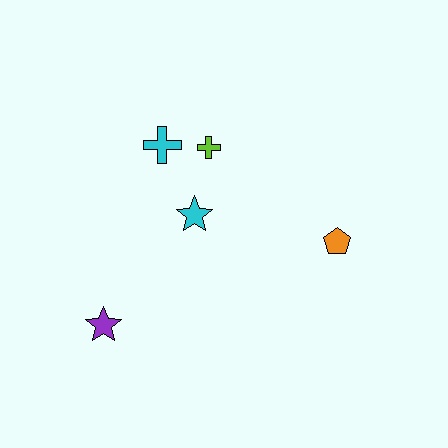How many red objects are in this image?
There are no red objects.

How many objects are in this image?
There are 5 objects.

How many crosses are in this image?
There are 2 crosses.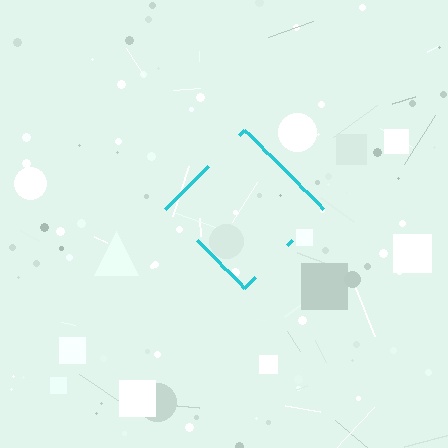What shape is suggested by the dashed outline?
The dashed outline suggests a diamond.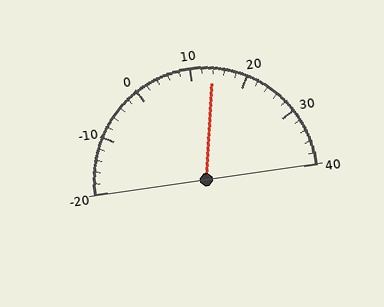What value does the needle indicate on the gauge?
The needle indicates approximately 14.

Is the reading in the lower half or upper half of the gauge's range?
The reading is in the upper half of the range (-20 to 40).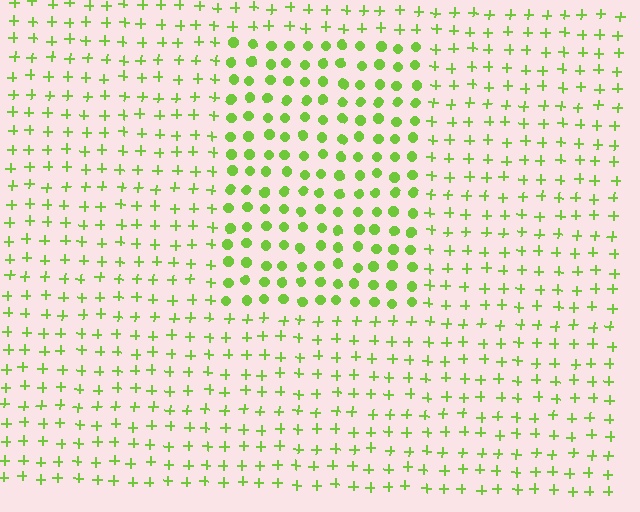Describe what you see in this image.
The image is filled with small lime elements arranged in a uniform grid. A rectangle-shaped region contains circles, while the surrounding area contains plus signs. The boundary is defined purely by the change in element shape.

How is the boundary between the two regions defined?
The boundary is defined by a change in element shape: circles inside vs. plus signs outside. All elements share the same color and spacing.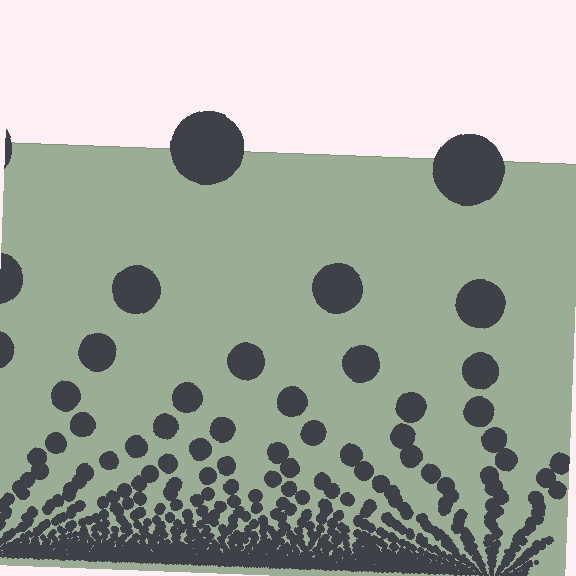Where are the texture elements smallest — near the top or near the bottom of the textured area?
Near the bottom.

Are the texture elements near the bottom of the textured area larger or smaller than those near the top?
Smaller. The gradient is inverted — elements near the bottom are smaller and denser.